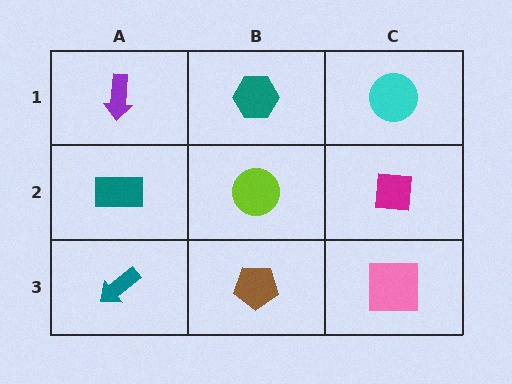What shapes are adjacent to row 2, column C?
A cyan circle (row 1, column C), a pink square (row 3, column C), a lime circle (row 2, column B).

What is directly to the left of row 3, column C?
A brown pentagon.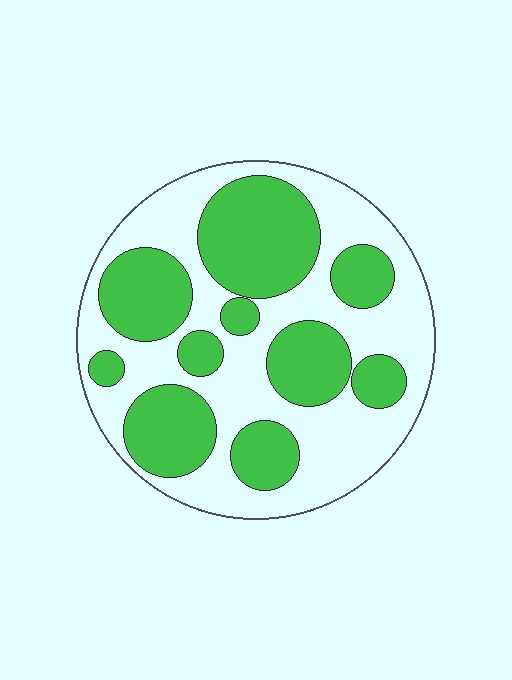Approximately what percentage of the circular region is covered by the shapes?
Approximately 45%.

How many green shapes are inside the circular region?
10.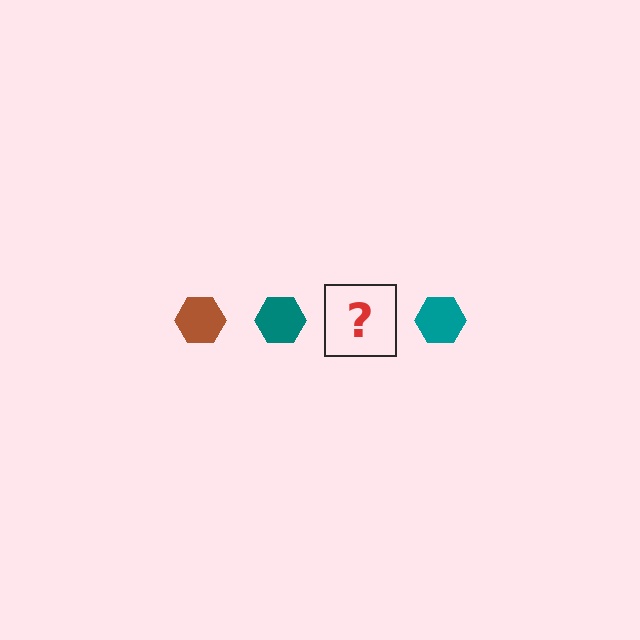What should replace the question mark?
The question mark should be replaced with a brown hexagon.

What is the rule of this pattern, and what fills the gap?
The rule is that the pattern cycles through brown, teal hexagons. The gap should be filled with a brown hexagon.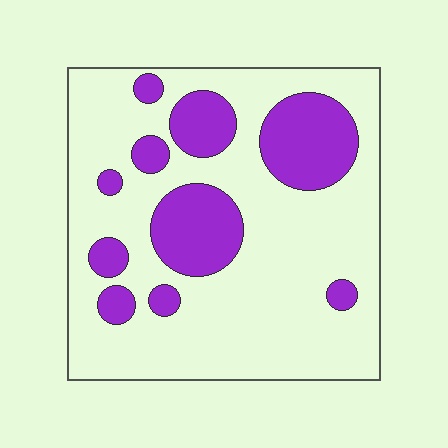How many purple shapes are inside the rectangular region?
10.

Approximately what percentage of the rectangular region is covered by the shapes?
Approximately 25%.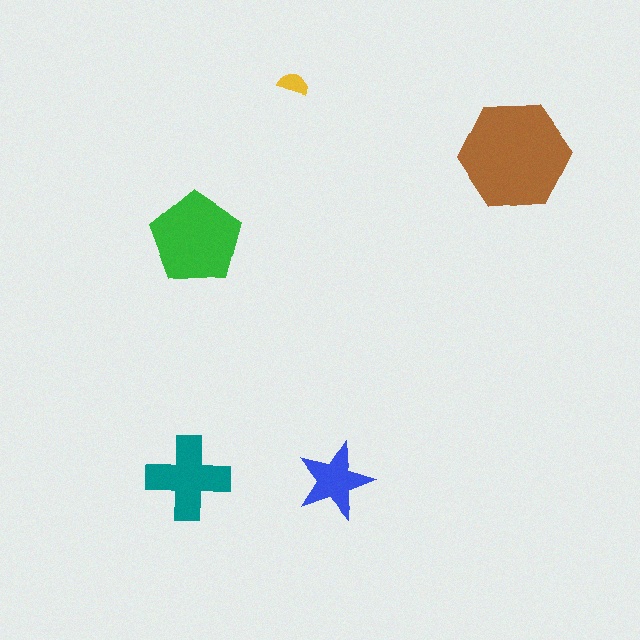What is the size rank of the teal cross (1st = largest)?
3rd.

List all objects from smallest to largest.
The yellow semicircle, the blue star, the teal cross, the green pentagon, the brown hexagon.